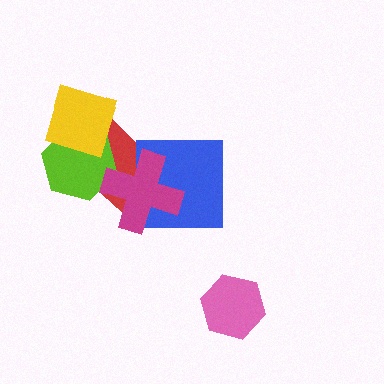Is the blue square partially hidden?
Yes, it is partially covered by another shape.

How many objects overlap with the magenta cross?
3 objects overlap with the magenta cross.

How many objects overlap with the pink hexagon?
0 objects overlap with the pink hexagon.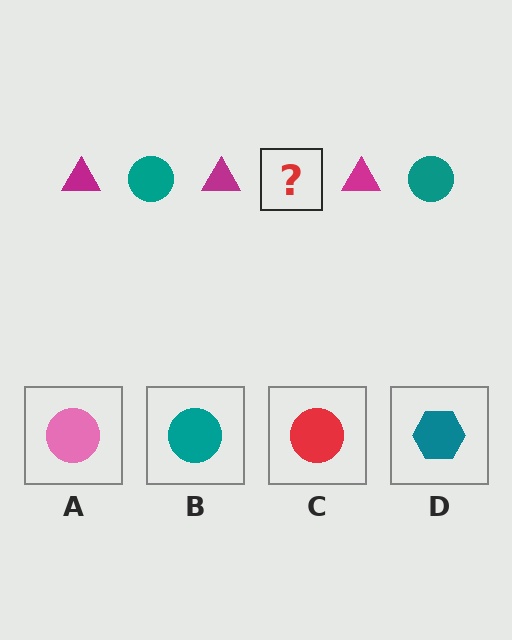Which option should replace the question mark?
Option B.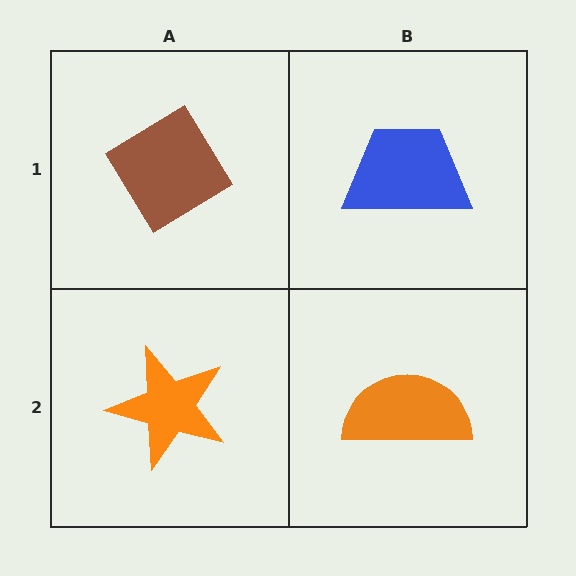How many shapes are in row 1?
2 shapes.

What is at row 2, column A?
An orange star.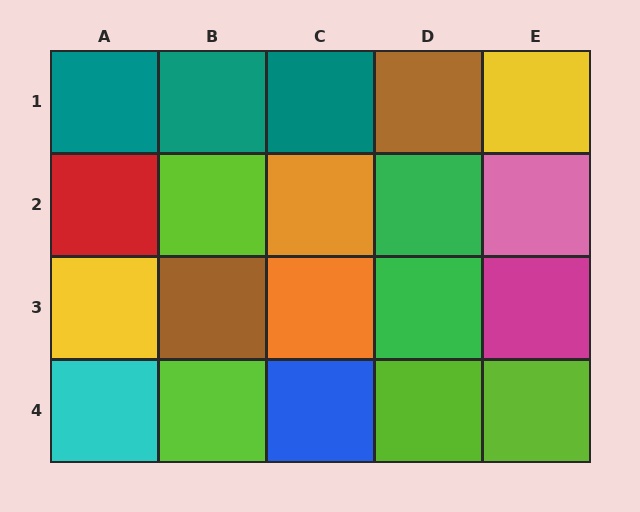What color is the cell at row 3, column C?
Orange.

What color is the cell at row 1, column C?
Teal.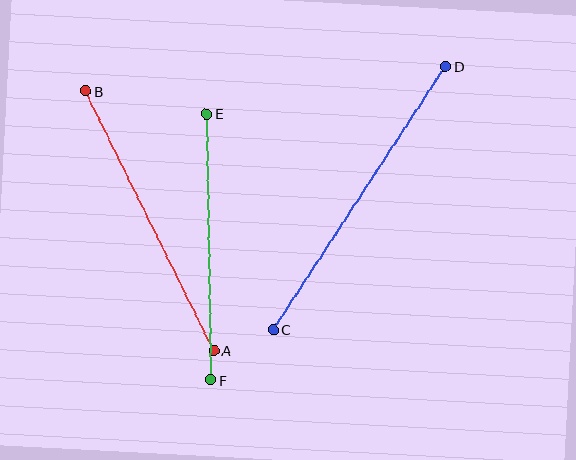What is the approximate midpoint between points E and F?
The midpoint is at approximately (209, 247) pixels.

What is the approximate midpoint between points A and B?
The midpoint is at approximately (150, 221) pixels.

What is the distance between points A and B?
The distance is approximately 289 pixels.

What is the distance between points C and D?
The distance is approximately 315 pixels.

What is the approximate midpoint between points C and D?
The midpoint is at approximately (359, 198) pixels.